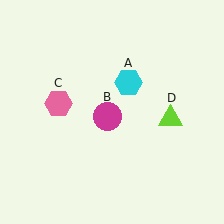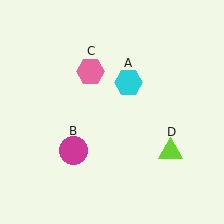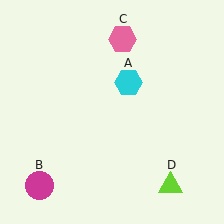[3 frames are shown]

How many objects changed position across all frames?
3 objects changed position: magenta circle (object B), pink hexagon (object C), lime triangle (object D).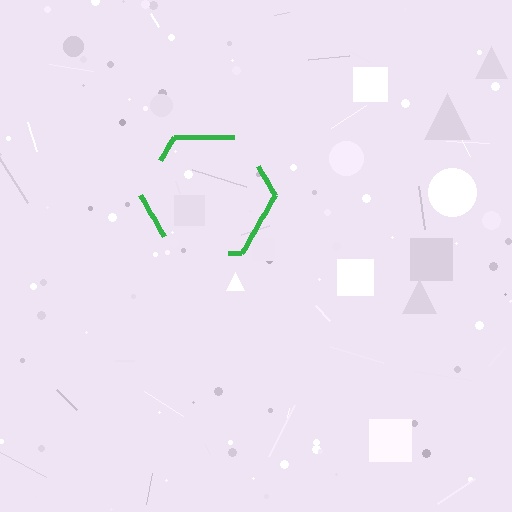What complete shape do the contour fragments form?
The contour fragments form a hexagon.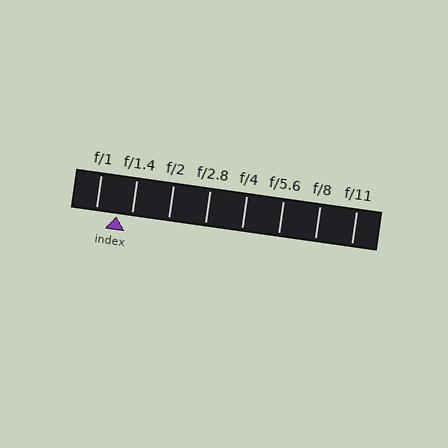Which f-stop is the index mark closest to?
The index mark is closest to f/1.4.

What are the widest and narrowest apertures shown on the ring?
The widest aperture shown is f/1 and the narrowest is f/11.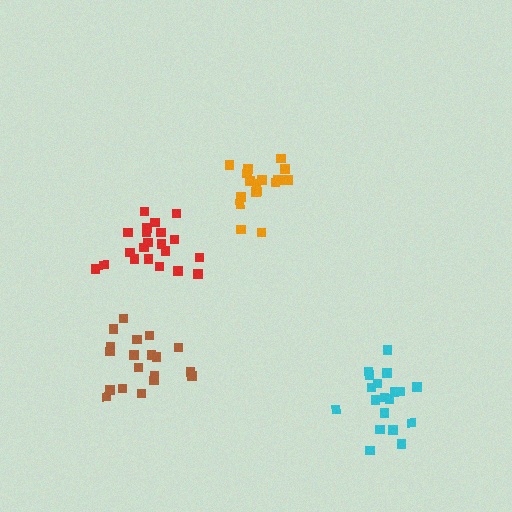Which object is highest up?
The orange cluster is topmost.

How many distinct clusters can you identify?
There are 4 distinct clusters.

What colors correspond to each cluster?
The clusters are colored: red, orange, brown, cyan.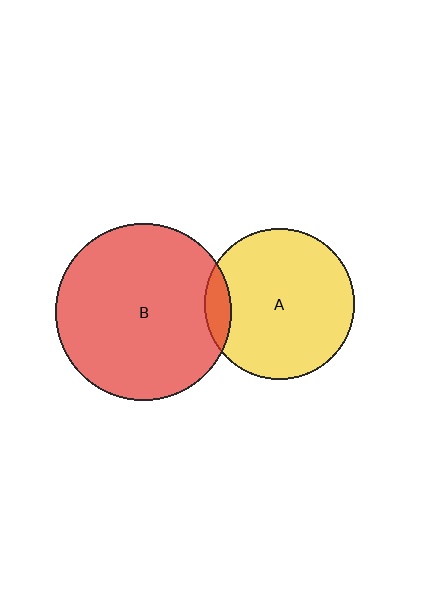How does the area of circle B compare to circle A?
Approximately 1.4 times.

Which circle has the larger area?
Circle B (red).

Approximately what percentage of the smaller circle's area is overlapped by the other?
Approximately 10%.